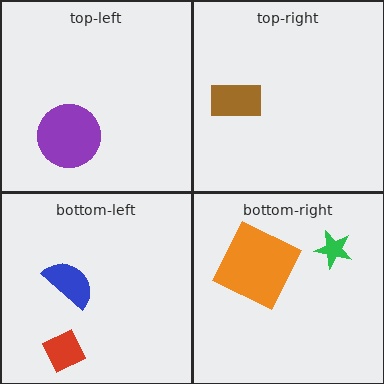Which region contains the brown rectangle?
The top-right region.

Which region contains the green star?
The bottom-right region.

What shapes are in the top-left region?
The purple circle.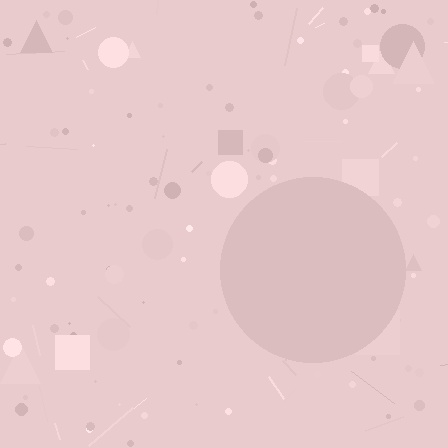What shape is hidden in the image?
A circle is hidden in the image.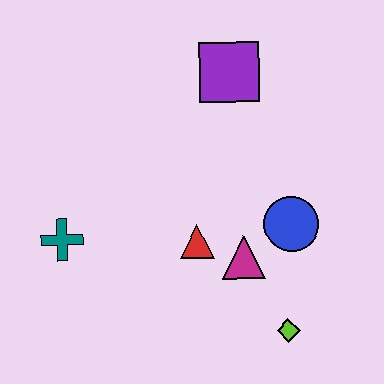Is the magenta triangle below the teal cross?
Yes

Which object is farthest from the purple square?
The lime diamond is farthest from the purple square.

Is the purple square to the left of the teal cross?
No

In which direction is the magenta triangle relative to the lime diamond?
The magenta triangle is above the lime diamond.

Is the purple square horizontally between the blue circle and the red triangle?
Yes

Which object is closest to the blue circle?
The magenta triangle is closest to the blue circle.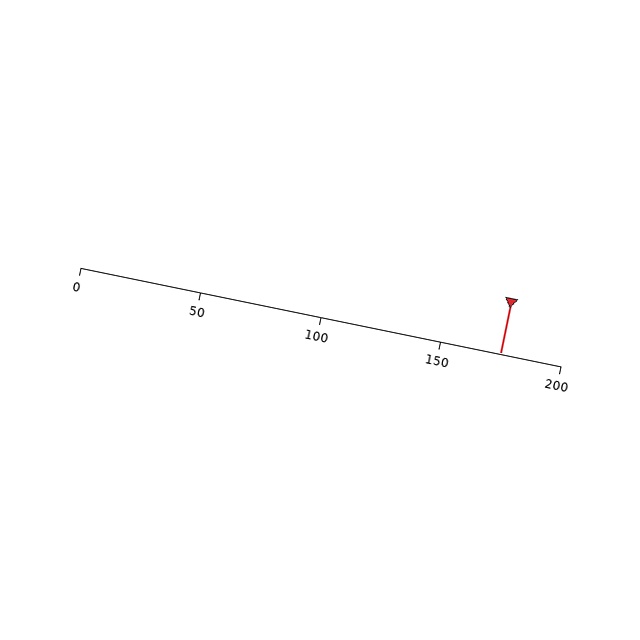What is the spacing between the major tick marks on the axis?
The major ticks are spaced 50 apart.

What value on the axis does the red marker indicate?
The marker indicates approximately 175.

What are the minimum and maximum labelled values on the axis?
The axis runs from 0 to 200.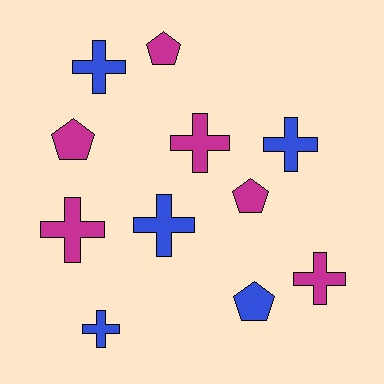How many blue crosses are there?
There are 4 blue crosses.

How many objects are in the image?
There are 11 objects.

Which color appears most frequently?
Magenta, with 6 objects.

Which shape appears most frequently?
Cross, with 7 objects.